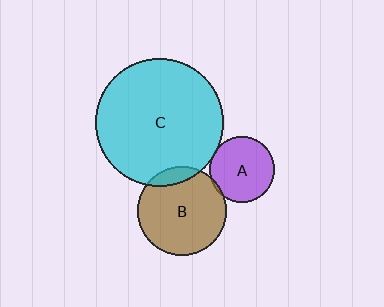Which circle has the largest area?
Circle C (cyan).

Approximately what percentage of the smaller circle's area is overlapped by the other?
Approximately 5%.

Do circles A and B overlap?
Yes.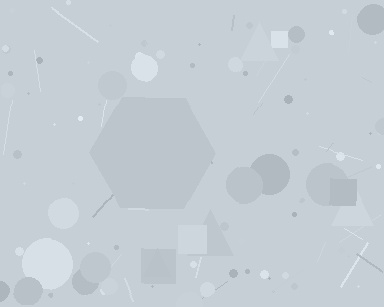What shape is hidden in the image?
A hexagon is hidden in the image.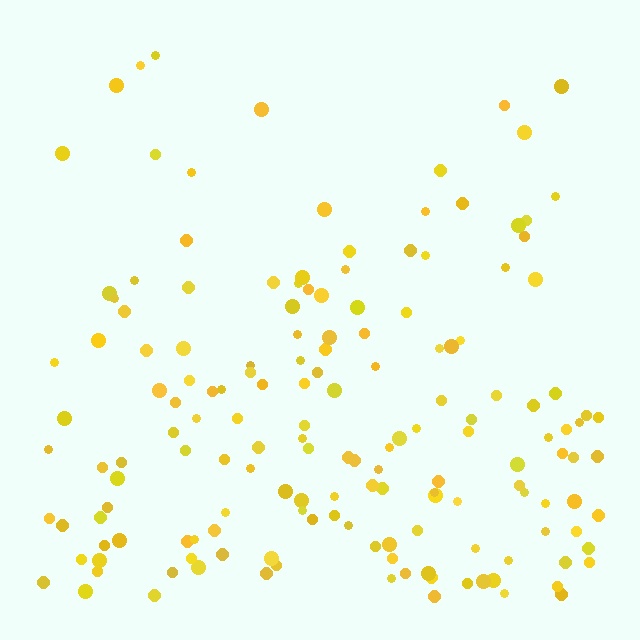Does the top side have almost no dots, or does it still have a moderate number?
Still a moderate number, just noticeably fewer than the bottom.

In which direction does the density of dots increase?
From top to bottom, with the bottom side densest.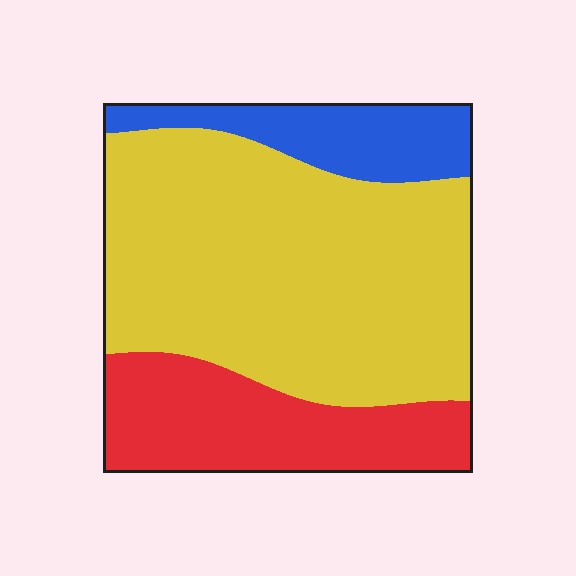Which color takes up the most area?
Yellow, at roughly 60%.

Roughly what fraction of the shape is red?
Red covers around 25% of the shape.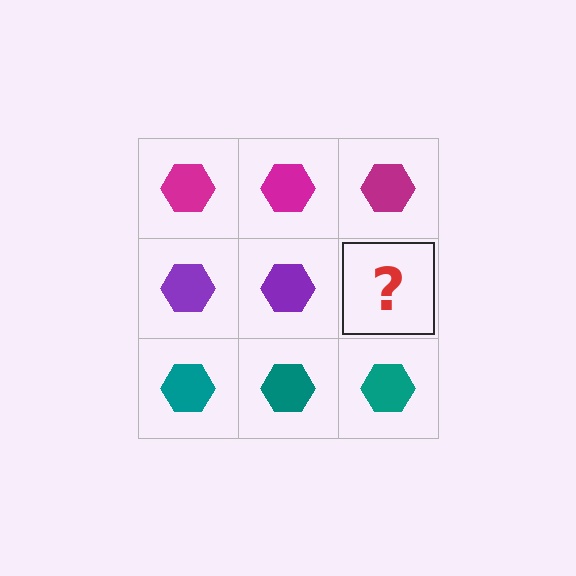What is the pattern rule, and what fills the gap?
The rule is that each row has a consistent color. The gap should be filled with a purple hexagon.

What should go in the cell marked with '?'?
The missing cell should contain a purple hexagon.